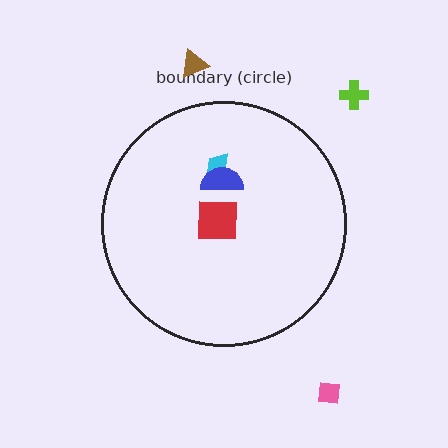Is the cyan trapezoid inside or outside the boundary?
Inside.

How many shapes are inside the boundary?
3 inside, 3 outside.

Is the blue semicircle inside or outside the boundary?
Inside.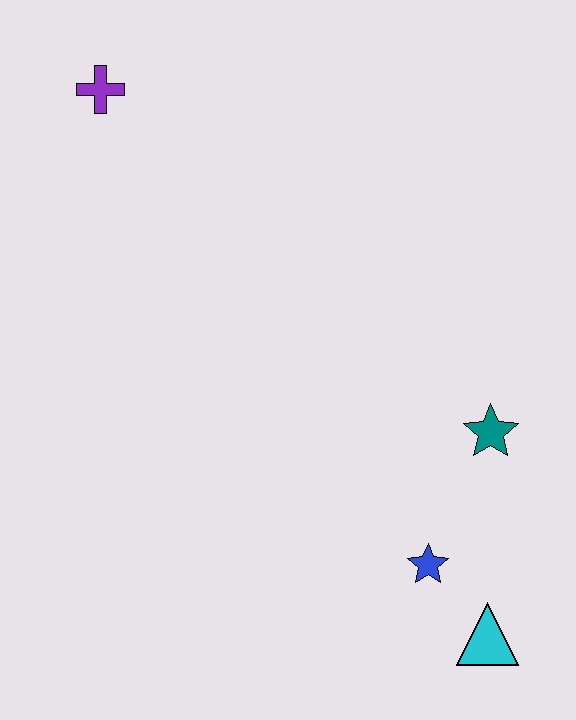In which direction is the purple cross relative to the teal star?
The purple cross is to the left of the teal star.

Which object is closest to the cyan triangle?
The blue star is closest to the cyan triangle.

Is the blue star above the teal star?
No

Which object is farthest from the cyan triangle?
The purple cross is farthest from the cyan triangle.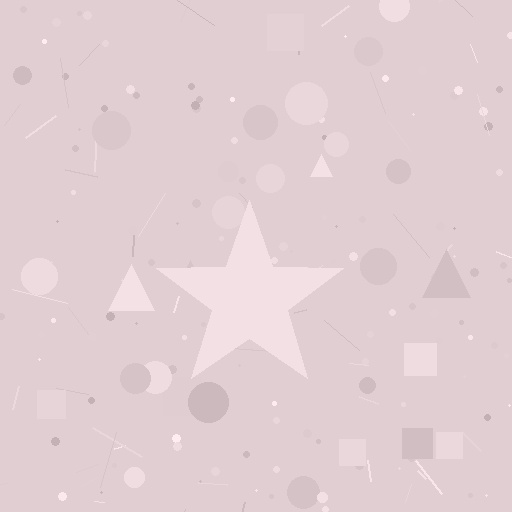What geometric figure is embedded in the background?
A star is embedded in the background.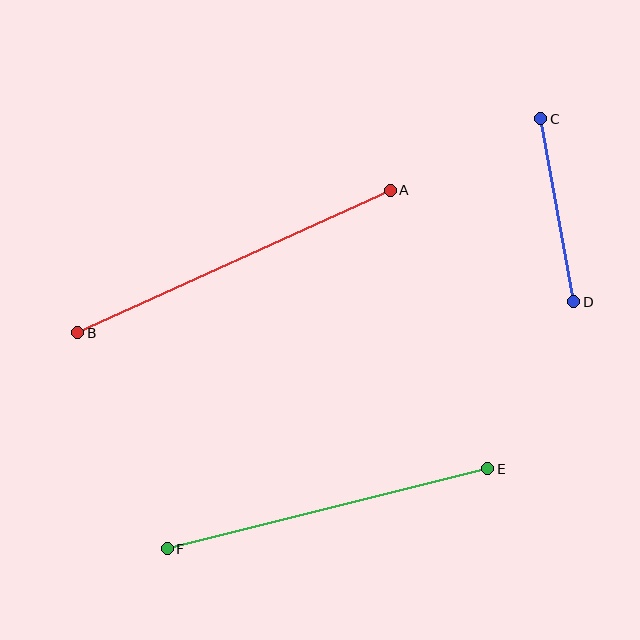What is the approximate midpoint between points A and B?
The midpoint is at approximately (234, 262) pixels.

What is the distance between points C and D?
The distance is approximately 186 pixels.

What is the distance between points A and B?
The distance is approximately 344 pixels.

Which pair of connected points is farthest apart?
Points A and B are farthest apart.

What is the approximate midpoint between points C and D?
The midpoint is at approximately (557, 210) pixels.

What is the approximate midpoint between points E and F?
The midpoint is at approximately (327, 509) pixels.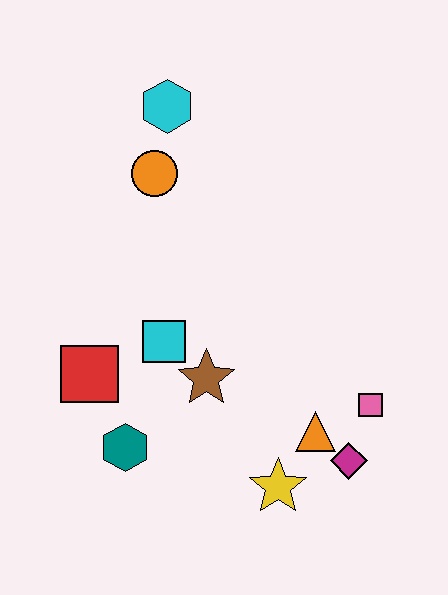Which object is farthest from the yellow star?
The cyan hexagon is farthest from the yellow star.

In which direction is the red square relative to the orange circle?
The red square is below the orange circle.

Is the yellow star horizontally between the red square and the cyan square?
No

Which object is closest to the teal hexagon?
The red square is closest to the teal hexagon.